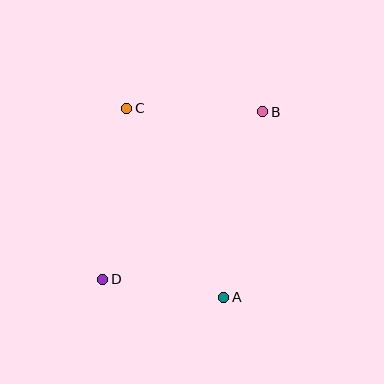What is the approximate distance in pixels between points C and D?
The distance between C and D is approximately 172 pixels.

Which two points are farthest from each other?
Points B and D are farthest from each other.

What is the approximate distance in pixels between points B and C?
The distance between B and C is approximately 136 pixels.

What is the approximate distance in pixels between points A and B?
The distance between A and B is approximately 189 pixels.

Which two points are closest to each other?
Points A and D are closest to each other.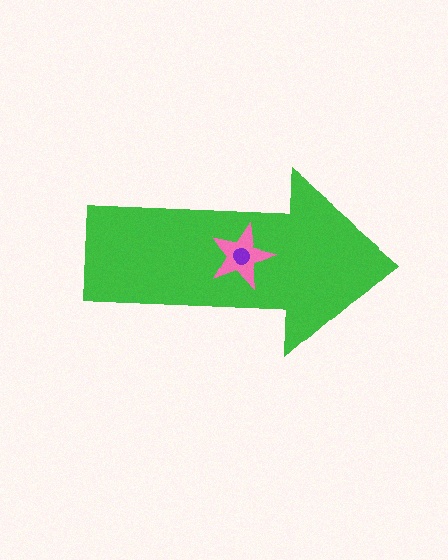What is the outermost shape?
The green arrow.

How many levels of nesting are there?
3.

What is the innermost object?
The purple circle.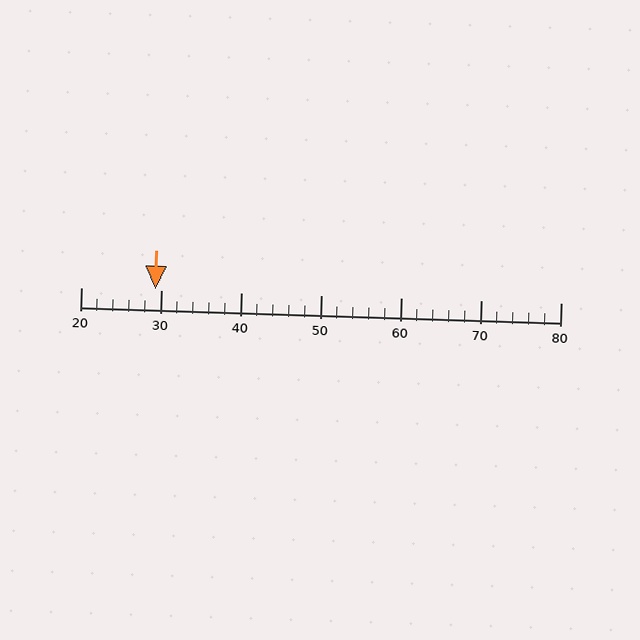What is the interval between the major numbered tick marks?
The major tick marks are spaced 10 units apart.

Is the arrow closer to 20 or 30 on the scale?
The arrow is closer to 30.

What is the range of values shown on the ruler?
The ruler shows values from 20 to 80.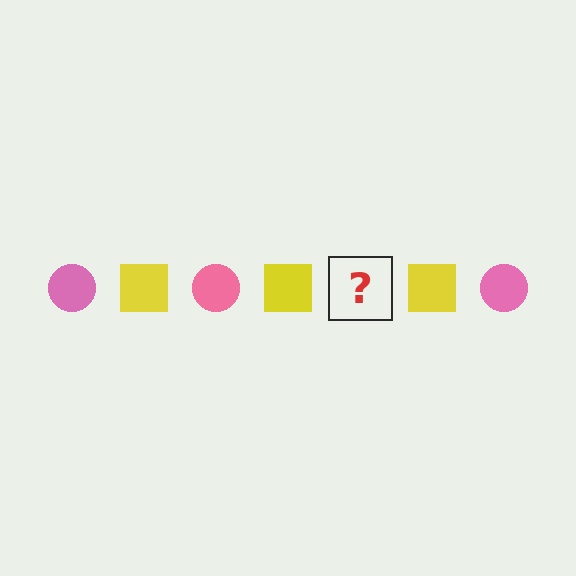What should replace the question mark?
The question mark should be replaced with a pink circle.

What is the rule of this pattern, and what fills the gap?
The rule is that the pattern alternates between pink circle and yellow square. The gap should be filled with a pink circle.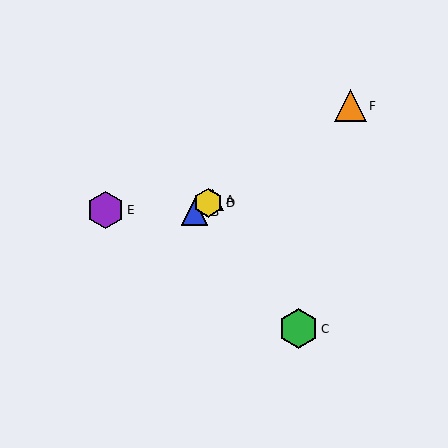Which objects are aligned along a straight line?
Objects A, B, D, F are aligned along a straight line.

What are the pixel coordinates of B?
Object B is at (195, 212).